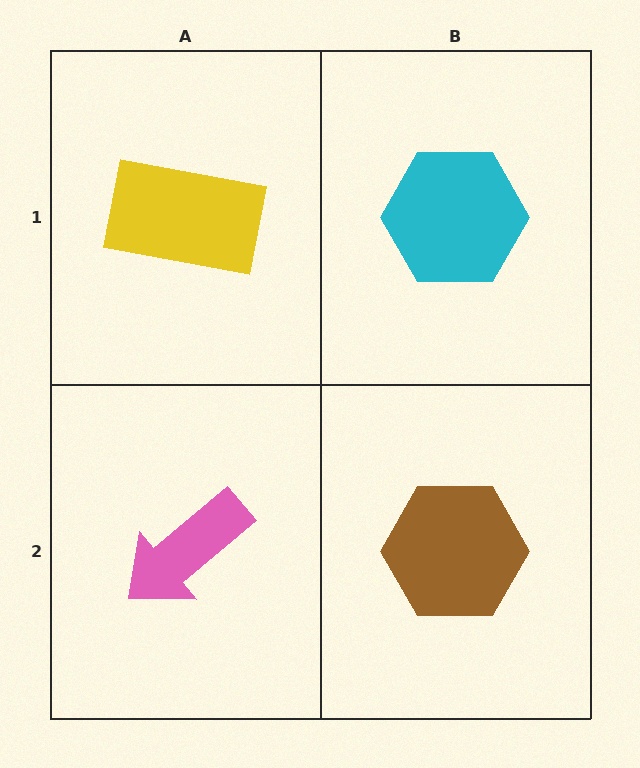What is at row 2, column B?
A brown hexagon.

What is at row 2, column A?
A pink arrow.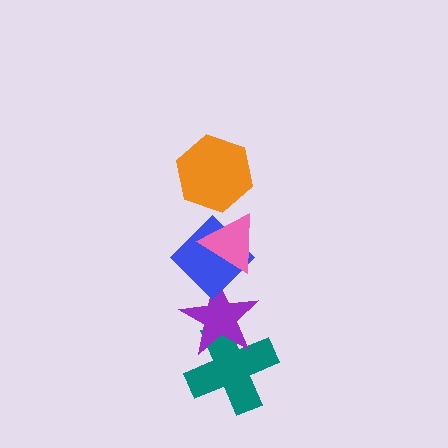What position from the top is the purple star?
The purple star is 4th from the top.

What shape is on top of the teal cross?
The purple star is on top of the teal cross.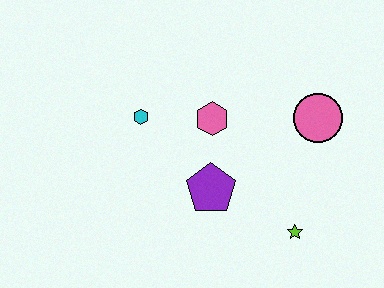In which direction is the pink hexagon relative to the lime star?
The pink hexagon is above the lime star.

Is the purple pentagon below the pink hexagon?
Yes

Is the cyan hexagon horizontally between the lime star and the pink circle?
No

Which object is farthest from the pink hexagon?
The lime star is farthest from the pink hexagon.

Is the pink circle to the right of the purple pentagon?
Yes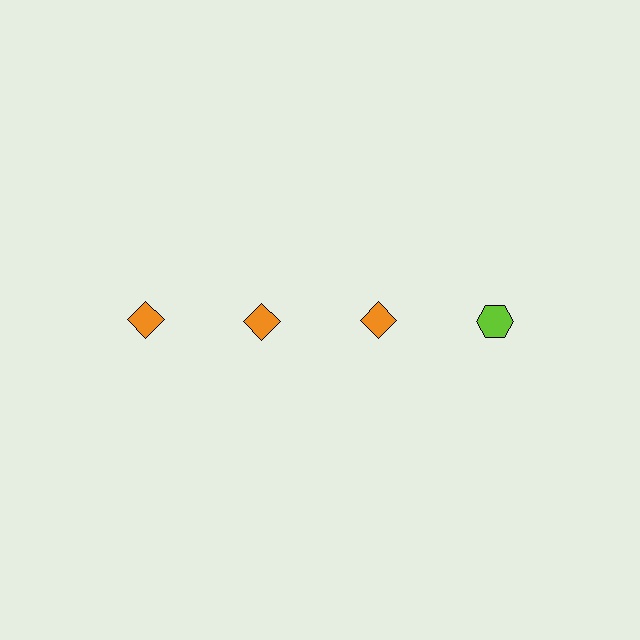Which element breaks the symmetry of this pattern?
The lime hexagon in the top row, second from right column breaks the symmetry. All other shapes are orange diamonds.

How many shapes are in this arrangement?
There are 4 shapes arranged in a grid pattern.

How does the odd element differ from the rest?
It differs in both color (lime instead of orange) and shape (hexagon instead of diamond).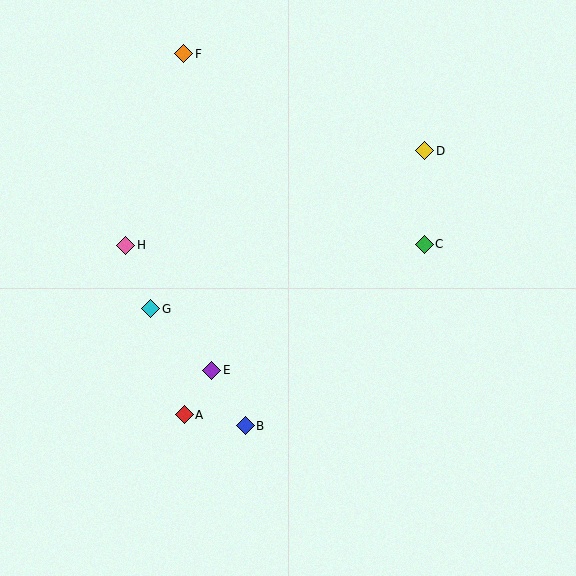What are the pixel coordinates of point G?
Point G is at (151, 309).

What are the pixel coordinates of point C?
Point C is at (424, 244).